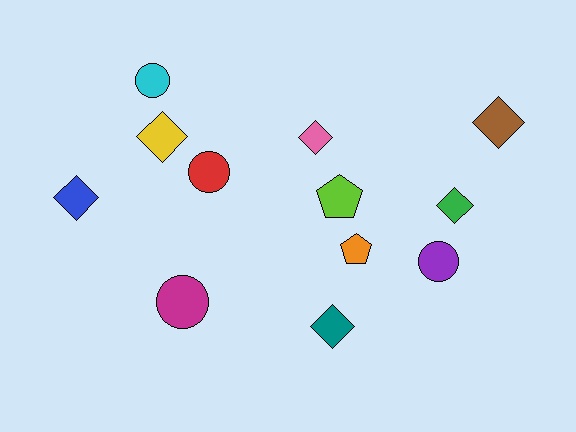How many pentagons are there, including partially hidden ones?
There are 2 pentagons.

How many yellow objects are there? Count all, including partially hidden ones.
There is 1 yellow object.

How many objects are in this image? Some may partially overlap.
There are 12 objects.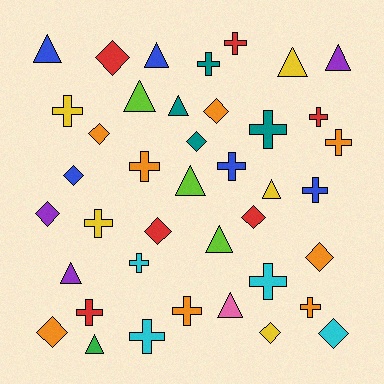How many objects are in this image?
There are 40 objects.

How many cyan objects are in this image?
There are 4 cyan objects.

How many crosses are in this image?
There are 16 crosses.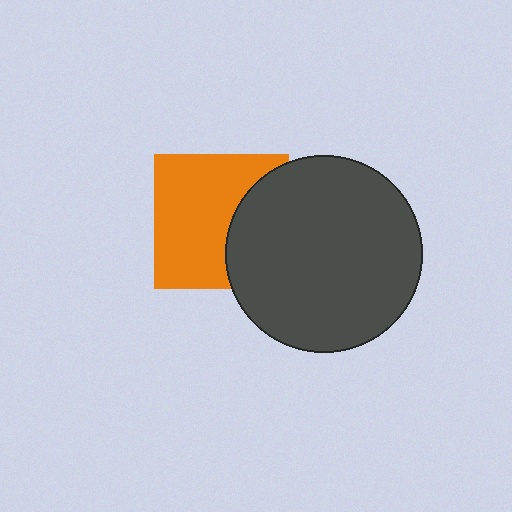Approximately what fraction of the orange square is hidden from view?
Roughly 35% of the orange square is hidden behind the dark gray circle.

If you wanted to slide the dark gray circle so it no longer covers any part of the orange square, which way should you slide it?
Slide it right — that is the most direct way to separate the two shapes.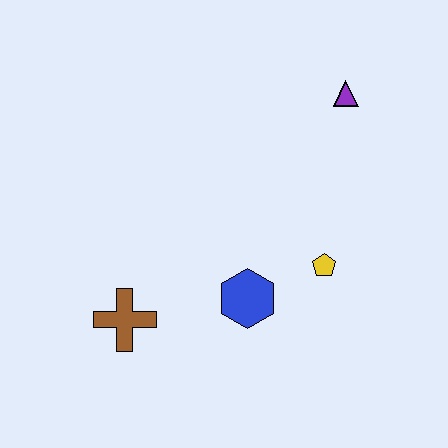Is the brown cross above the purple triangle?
No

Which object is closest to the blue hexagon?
The yellow pentagon is closest to the blue hexagon.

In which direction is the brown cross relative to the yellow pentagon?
The brown cross is to the left of the yellow pentagon.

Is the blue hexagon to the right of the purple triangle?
No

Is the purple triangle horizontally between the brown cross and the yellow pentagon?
No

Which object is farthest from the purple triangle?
The brown cross is farthest from the purple triangle.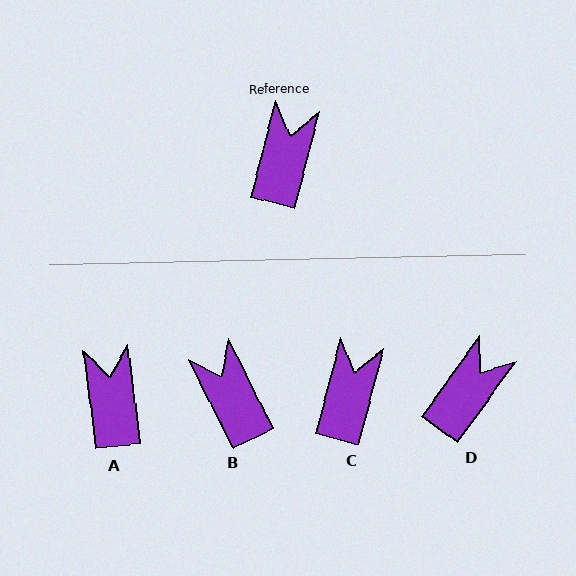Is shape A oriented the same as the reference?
No, it is off by about 22 degrees.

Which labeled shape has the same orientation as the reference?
C.